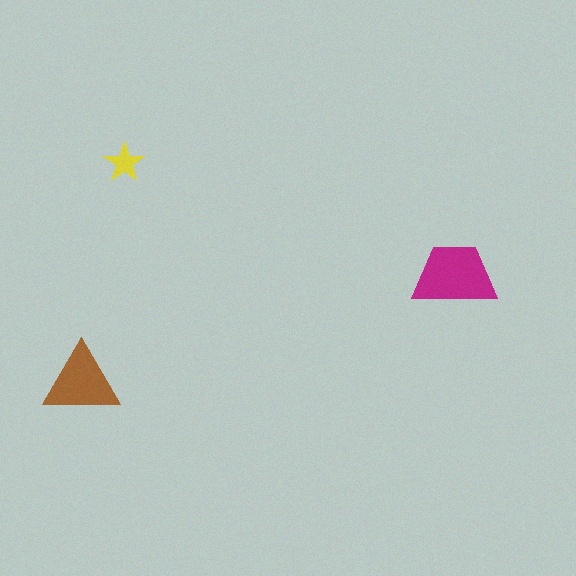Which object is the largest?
The magenta trapezoid.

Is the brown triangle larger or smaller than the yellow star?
Larger.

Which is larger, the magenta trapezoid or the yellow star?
The magenta trapezoid.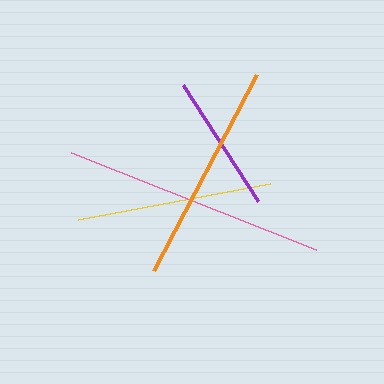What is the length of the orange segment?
The orange segment is approximately 221 pixels long.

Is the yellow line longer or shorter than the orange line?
The orange line is longer than the yellow line.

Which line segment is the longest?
The pink line is the longest at approximately 264 pixels.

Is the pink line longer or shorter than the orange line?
The pink line is longer than the orange line.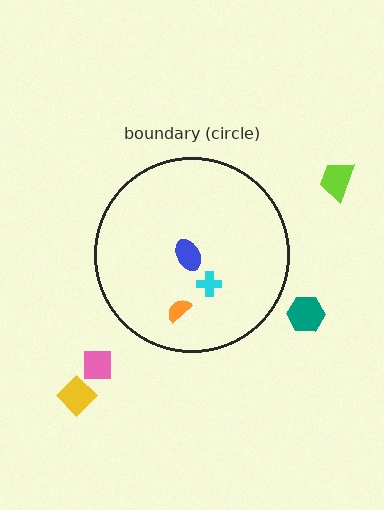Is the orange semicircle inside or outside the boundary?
Inside.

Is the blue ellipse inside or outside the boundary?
Inside.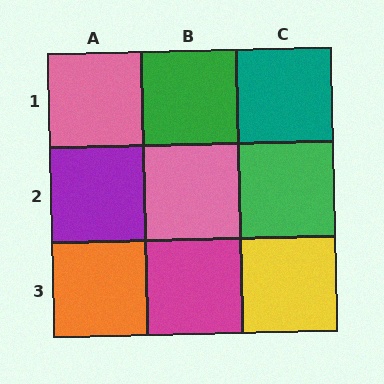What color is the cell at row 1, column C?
Teal.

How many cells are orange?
1 cell is orange.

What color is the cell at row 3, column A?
Orange.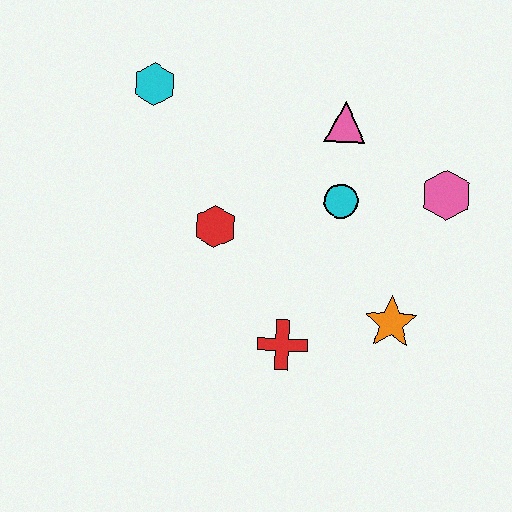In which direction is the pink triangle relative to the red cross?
The pink triangle is above the red cross.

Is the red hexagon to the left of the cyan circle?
Yes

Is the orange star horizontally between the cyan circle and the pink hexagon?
Yes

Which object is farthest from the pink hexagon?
The cyan hexagon is farthest from the pink hexagon.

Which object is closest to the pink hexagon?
The cyan circle is closest to the pink hexagon.